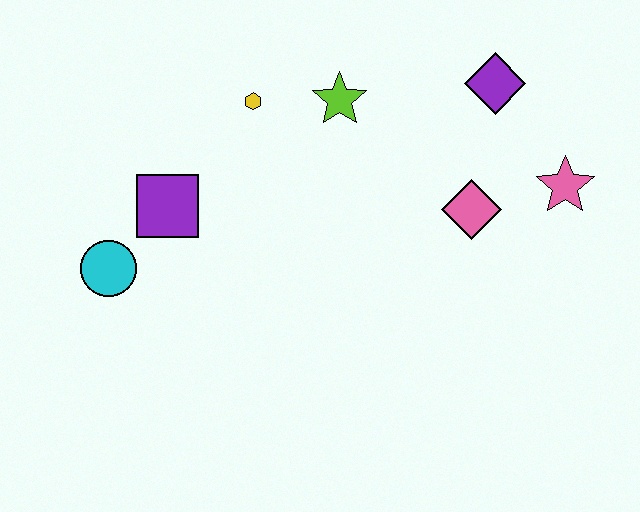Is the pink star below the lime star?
Yes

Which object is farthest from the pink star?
The cyan circle is farthest from the pink star.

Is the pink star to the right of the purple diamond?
Yes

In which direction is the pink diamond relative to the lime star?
The pink diamond is to the right of the lime star.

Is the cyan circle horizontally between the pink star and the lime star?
No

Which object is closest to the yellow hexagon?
The lime star is closest to the yellow hexagon.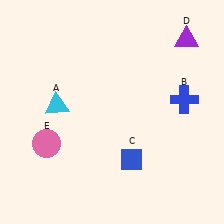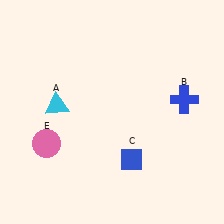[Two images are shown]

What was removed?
The purple triangle (D) was removed in Image 2.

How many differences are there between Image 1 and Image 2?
There is 1 difference between the two images.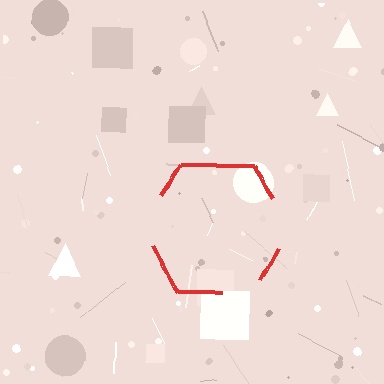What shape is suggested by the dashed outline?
The dashed outline suggests a hexagon.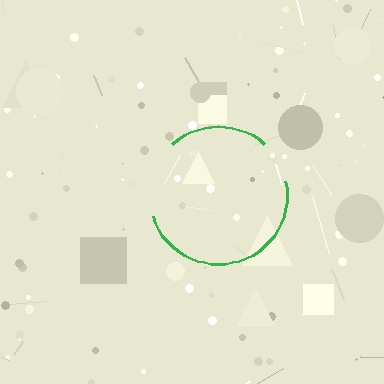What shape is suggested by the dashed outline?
The dashed outline suggests a circle.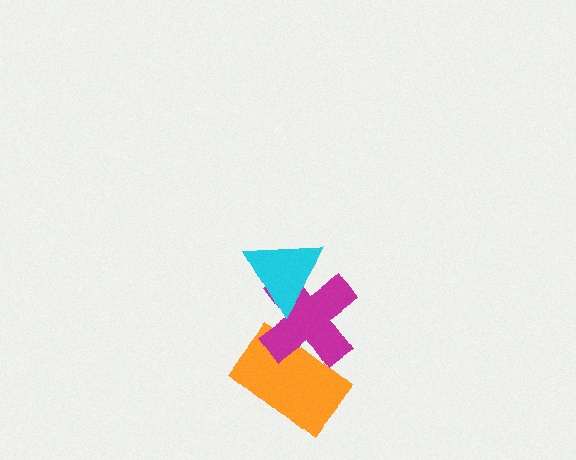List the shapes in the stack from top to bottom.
From top to bottom: the cyan triangle, the magenta cross, the orange rectangle.